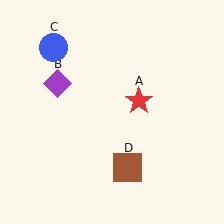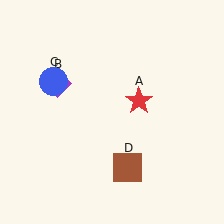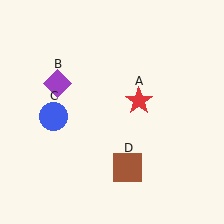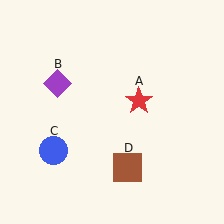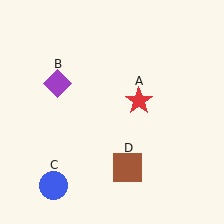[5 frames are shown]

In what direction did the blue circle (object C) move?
The blue circle (object C) moved down.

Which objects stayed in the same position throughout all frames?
Red star (object A) and purple diamond (object B) and brown square (object D) remained stationary.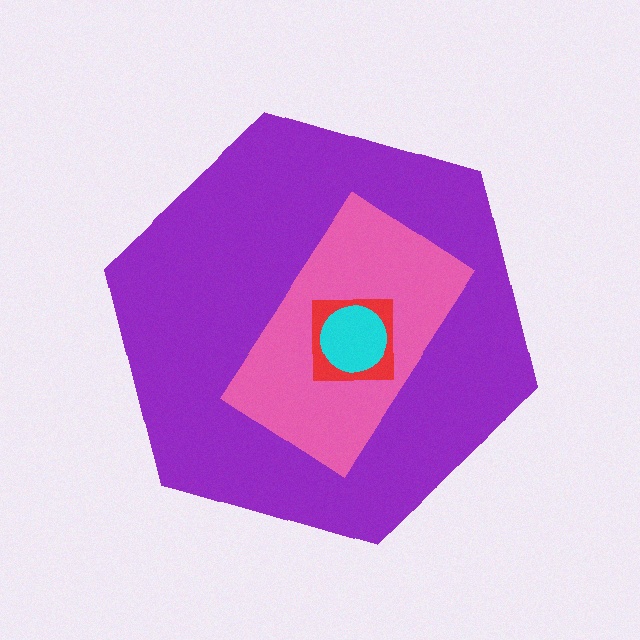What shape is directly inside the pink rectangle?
The red square.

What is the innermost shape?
The cyan circle.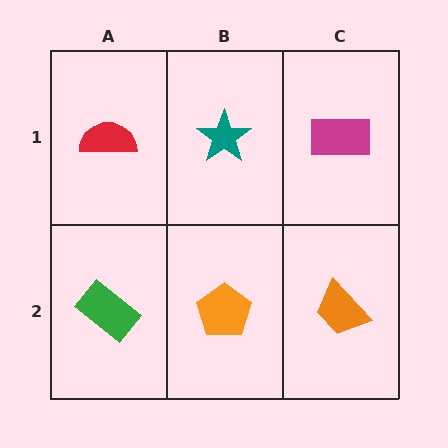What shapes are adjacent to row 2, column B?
A teal star (row 1, column B), a green rectangle (row 2, column A), an orange trapezoid (row 2, column C).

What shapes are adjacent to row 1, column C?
An orange trapezoid (row 2, column C), a teal star (row 1, column B).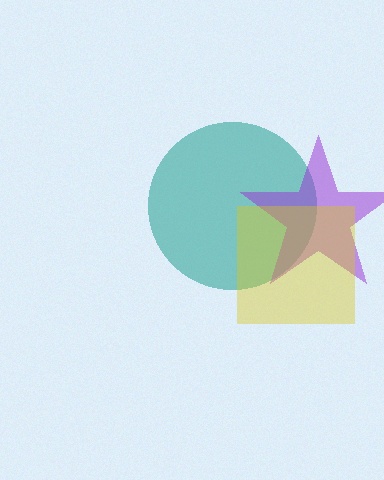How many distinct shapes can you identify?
There are 3 distinct shapes: a teal circle, a purple star, a yellow square.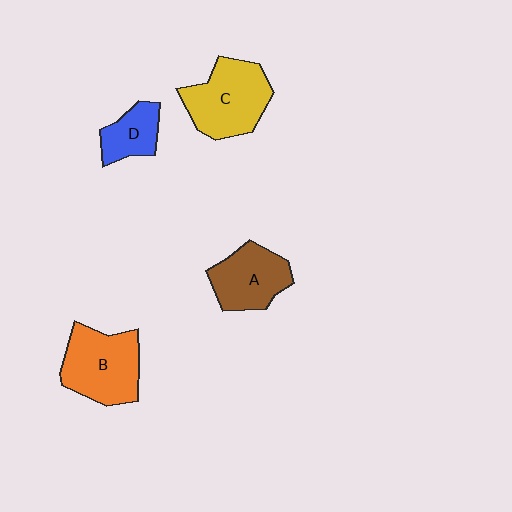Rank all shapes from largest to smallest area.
From largest to smallest: C (yellow), B (orange), A (brown), D (blue).